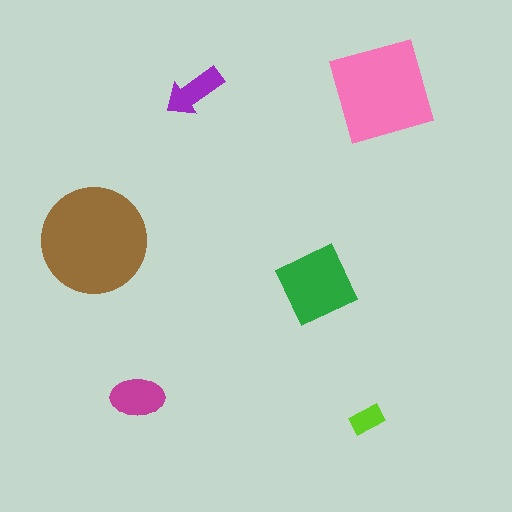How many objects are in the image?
There are 6 objects in the image.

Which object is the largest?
The brown circle.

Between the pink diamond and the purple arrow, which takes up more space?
The pink diamond.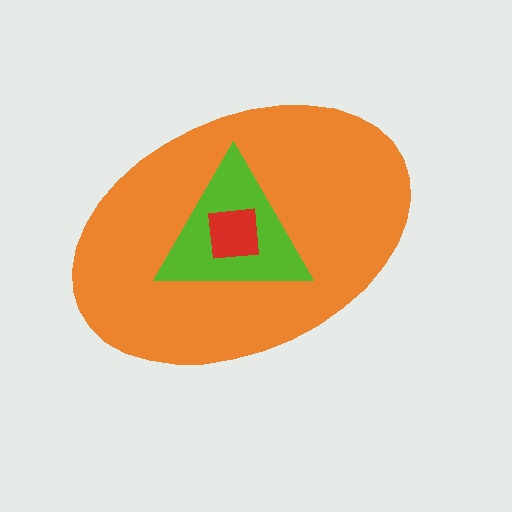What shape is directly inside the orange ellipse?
The lime triangle.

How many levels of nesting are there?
3.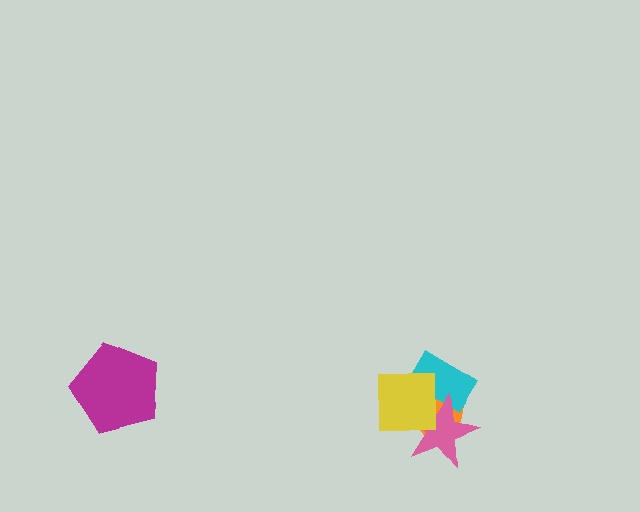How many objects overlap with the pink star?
3 objects overlap with the pink star.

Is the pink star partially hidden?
Yes, it is partially covered by another shape.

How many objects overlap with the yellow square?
3 objects overlap with the yellow square.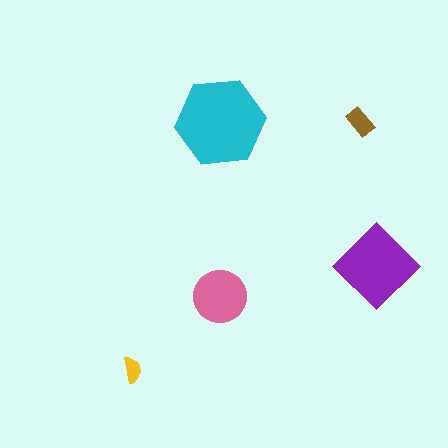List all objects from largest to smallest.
The cyan hexagon, the purple diamond, the pink circle, the brown rectangle, the yellow semicircle.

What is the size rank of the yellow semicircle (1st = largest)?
5th.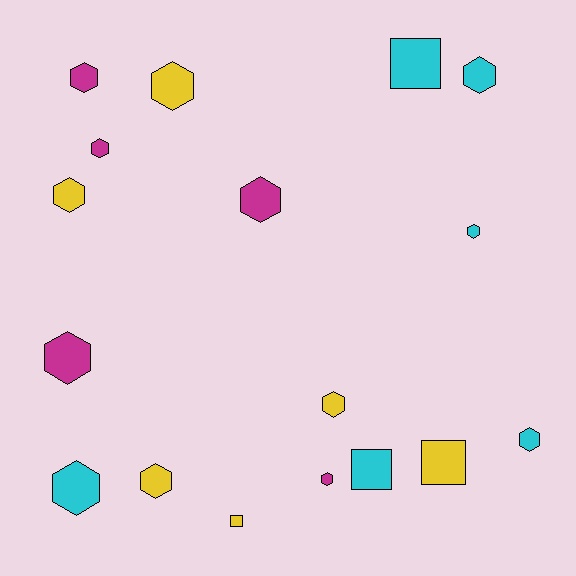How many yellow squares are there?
There are 2 yellow squares.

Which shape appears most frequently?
Hexagon, with 13 objects.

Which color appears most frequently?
Cyan, with 6 objects.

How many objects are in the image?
There are 17 objects.